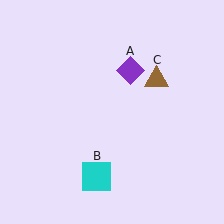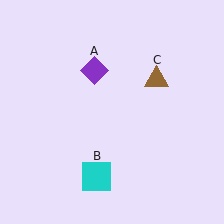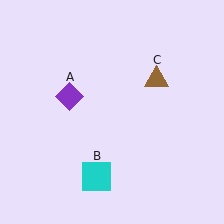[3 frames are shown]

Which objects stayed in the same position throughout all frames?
Cyan square (object B) and brown triangle (object C) remained stationary.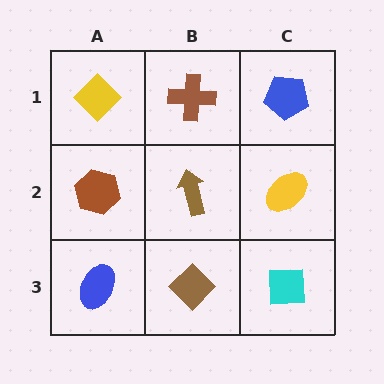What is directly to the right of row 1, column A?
A brown cross.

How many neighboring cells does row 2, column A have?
3.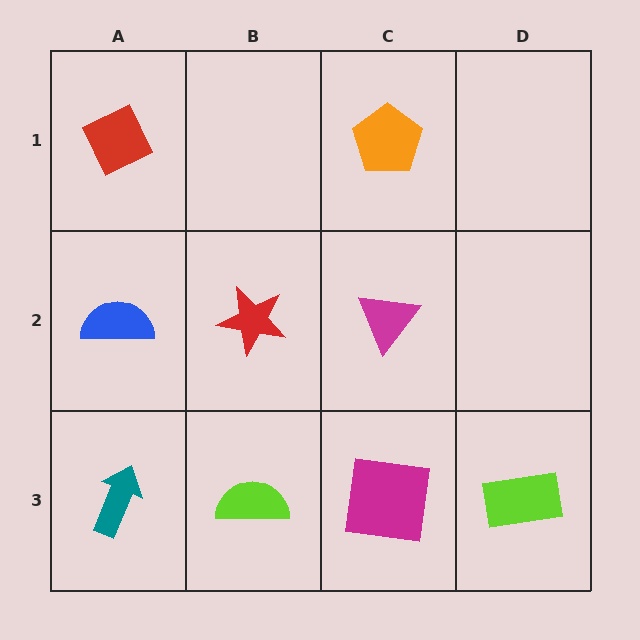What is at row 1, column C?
An orange pentagon.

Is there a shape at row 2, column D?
No, that cell is empty.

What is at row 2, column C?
A magenta triangle.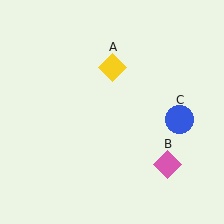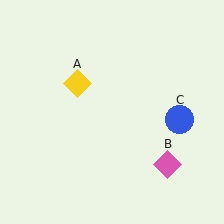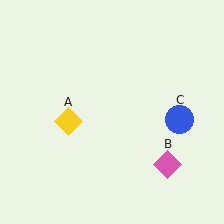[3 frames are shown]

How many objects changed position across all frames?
1 object changed position: yellow diamond (object A).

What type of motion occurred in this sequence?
The yellow diamond (object A) rotated counterclockwise around the center of the scene.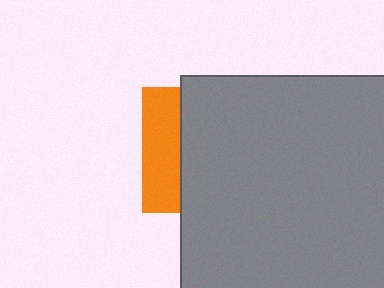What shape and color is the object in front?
The object in front is a gray square.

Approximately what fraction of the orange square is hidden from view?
Roughly 70% of the orange square is hidden behind the gray square.